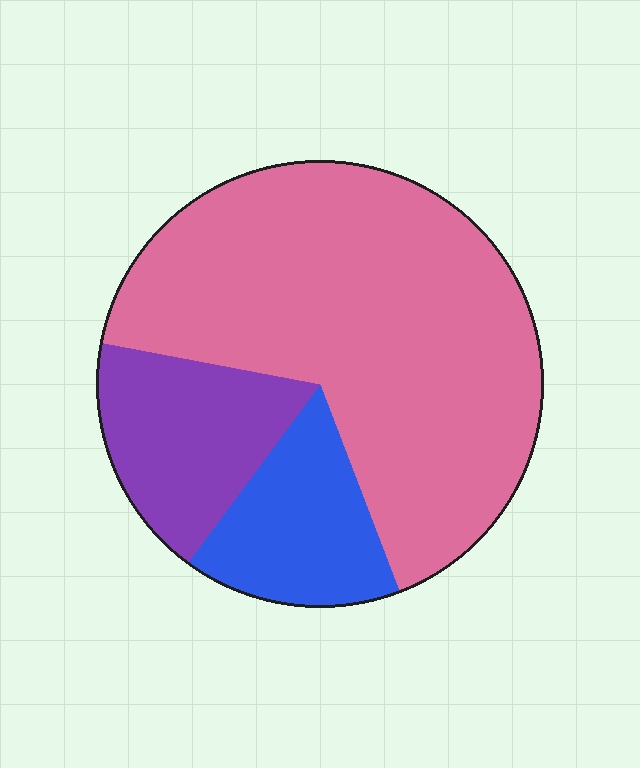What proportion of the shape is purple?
Purple takes up about one sixth (1/6) of the shape.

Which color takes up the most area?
Pink, at roughly 65%.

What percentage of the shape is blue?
Blue takes up about one sixth (1/6) of the shape.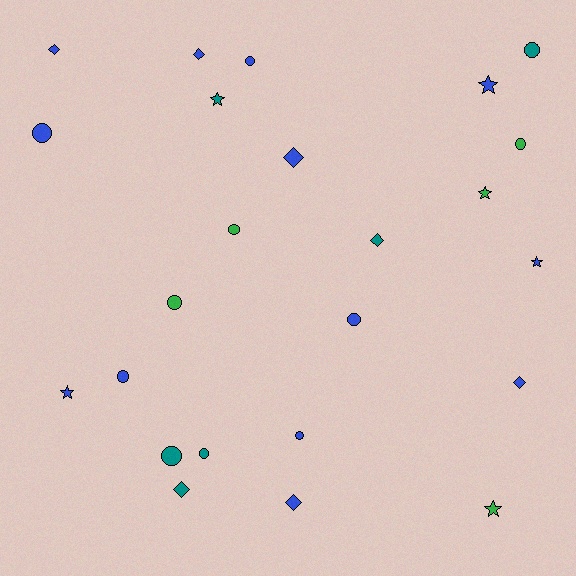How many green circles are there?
There are 3 green circles.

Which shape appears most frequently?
Circle, with 11 objects.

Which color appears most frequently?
Blue, with 13 objects.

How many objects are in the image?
There are 24 objects.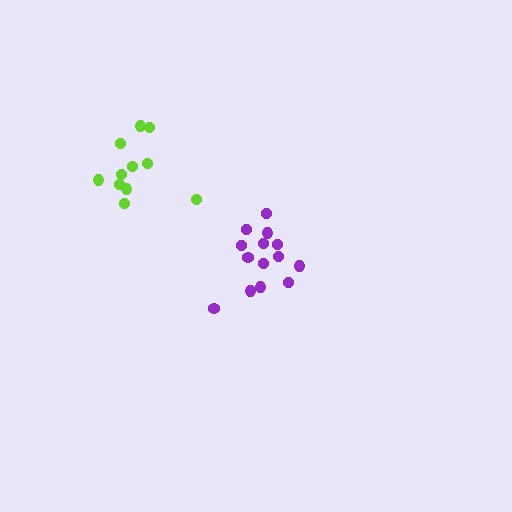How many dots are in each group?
Group 1: 14 dots, Group 2: 11 dots (25 total).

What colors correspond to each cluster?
The clusters are colored: purple, lime.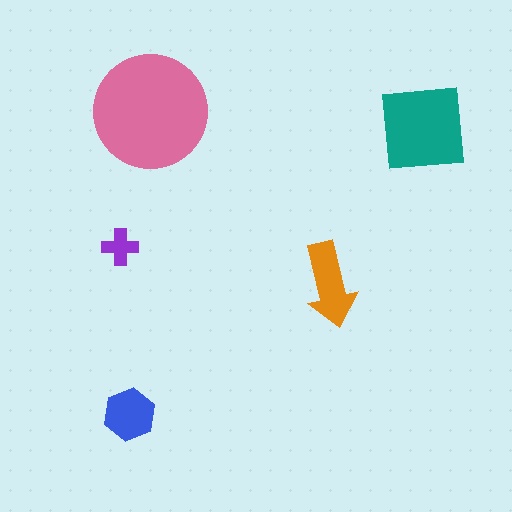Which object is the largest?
The pink circle.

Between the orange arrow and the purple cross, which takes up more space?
The orange arrow.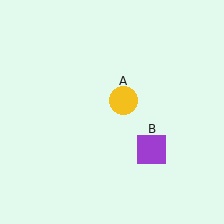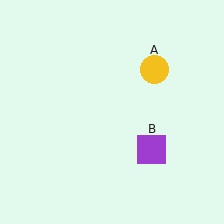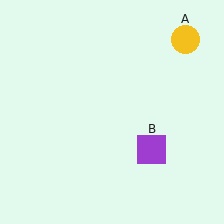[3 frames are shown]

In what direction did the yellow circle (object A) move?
The yellow circle (object A) moved up and to the right.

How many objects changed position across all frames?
1 object changed position: yellow circle (object A).